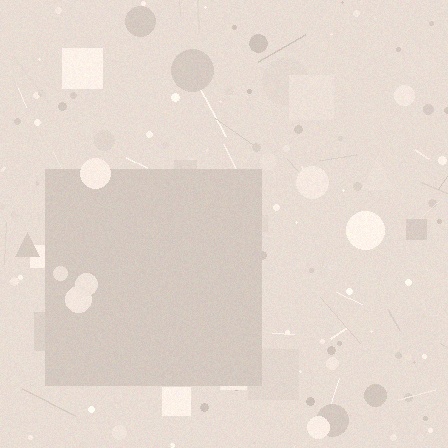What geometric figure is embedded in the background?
A square is embedded in the background.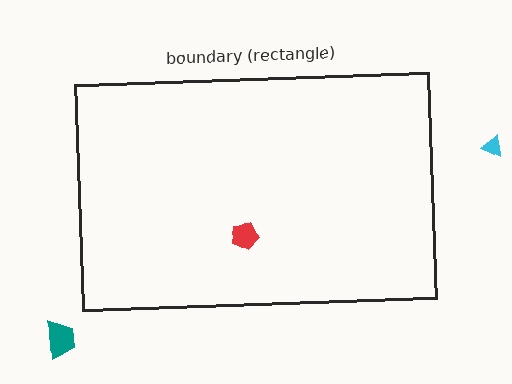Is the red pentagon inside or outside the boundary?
Inside.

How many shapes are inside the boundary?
1 inside, 2 outside.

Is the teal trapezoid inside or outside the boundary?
Outside.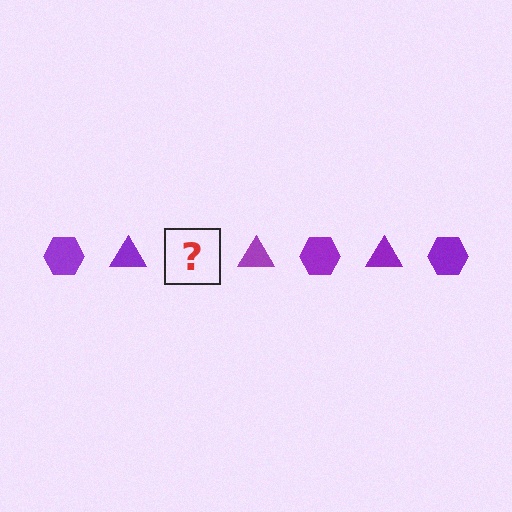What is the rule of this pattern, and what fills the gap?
The rule is that the pattern cycles through hexagon, triangle shapes in purple. The gap should be filled with a purple hexagon.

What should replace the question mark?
The question mark should be replaced with a purple hexagon.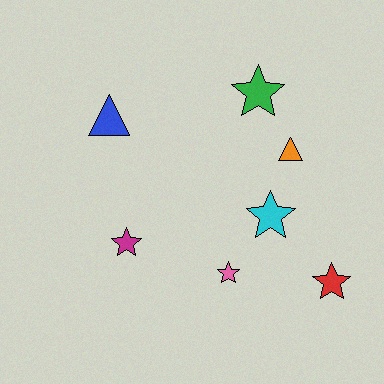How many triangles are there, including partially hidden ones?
There are 2 triangles.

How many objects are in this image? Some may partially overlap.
There are 7 objects.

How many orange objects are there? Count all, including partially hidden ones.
There is 1 orange object.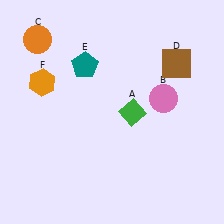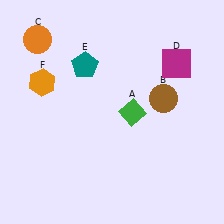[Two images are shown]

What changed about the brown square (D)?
In Image 1, D is brown. In Image 2, it changed to magenta.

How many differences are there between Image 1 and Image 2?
There are 2 differences between the two images.